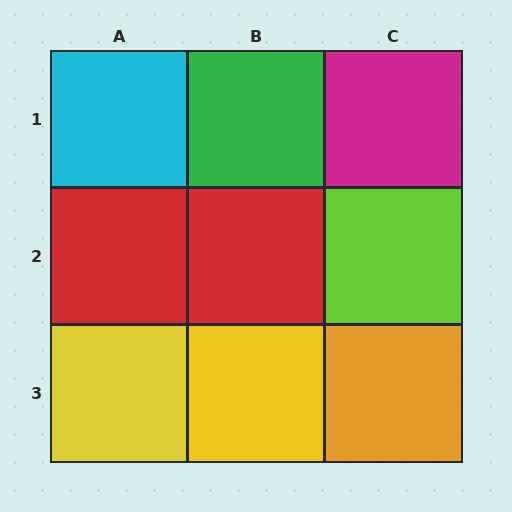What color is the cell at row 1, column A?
Cyan.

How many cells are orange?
1 cell is orange.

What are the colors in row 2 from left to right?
Red, red, lime.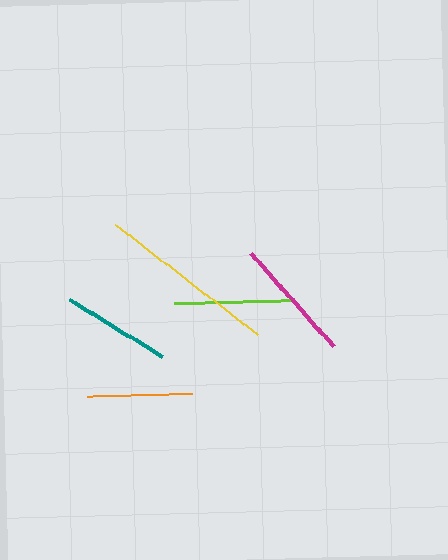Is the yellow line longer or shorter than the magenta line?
The yellow line is longer than the magenta line.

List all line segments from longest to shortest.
From longest to shortest: yellow, magenta, lime, teal, orange.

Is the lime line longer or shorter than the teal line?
The lime line is longer than the teal line.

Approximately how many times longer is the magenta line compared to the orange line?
The magenta line is approximately 1.2 times the length of the orange line.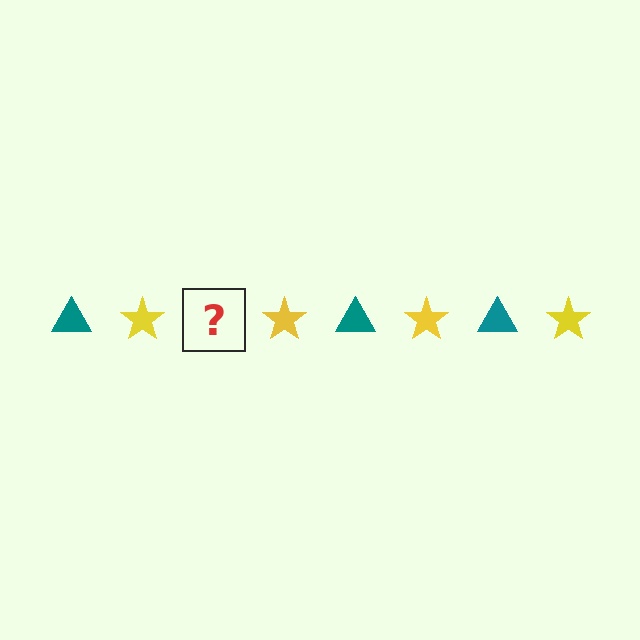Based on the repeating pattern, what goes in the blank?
The blank should be a teal triangle.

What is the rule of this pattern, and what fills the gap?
The rule is that the pattern alternates between teal triangle and yellow star. The gap should be filled with a teal triangle.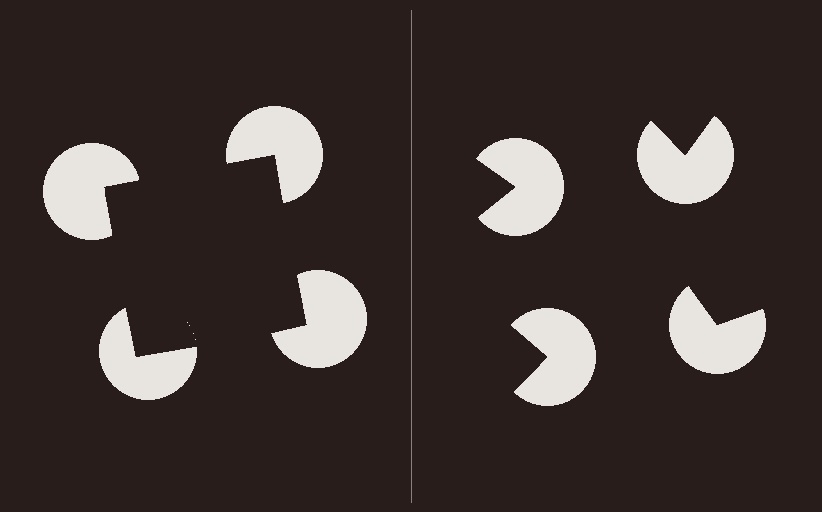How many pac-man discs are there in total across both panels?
8 — 4 on each side.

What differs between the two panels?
The pac-man discs are positioned identically on both sides; only the wedge orientations differ. On the left they align to a square; on the right they are misaligned.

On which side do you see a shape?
An illusory square appears on the left side. On the right side the wedge cuts are rotated, so no coherent shape forms.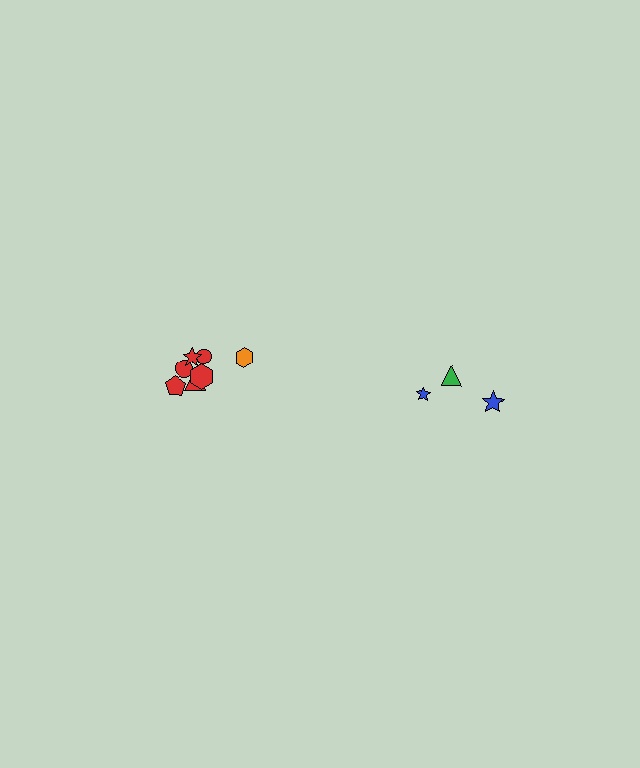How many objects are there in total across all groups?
There are 10 objects.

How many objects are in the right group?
There are 3 objects.